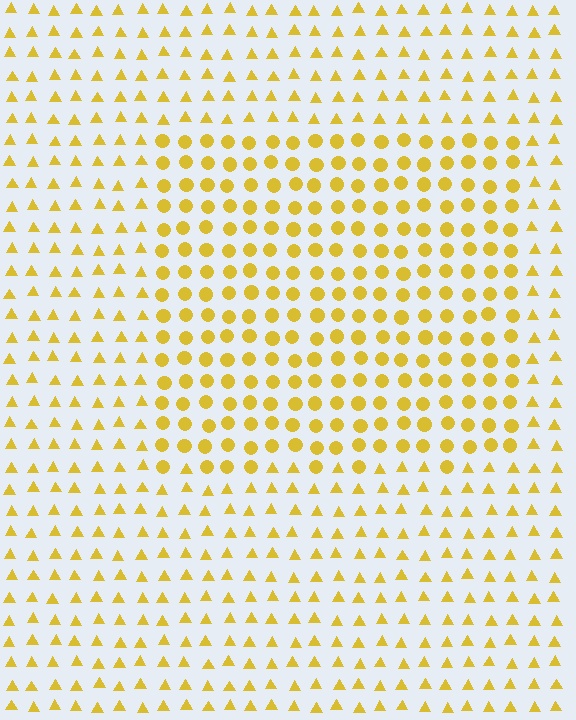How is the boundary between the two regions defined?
The boundary is defined by a change in element shape: circles inside vs. triangles outside. All elements share the same color and spacing.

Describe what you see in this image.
The image is filled with small yellow elements arranged in a uniform grid. A rectangle-shaped region contains circles, while the surrounding area contains triangles. The boundary is defined purely by the change in element shape.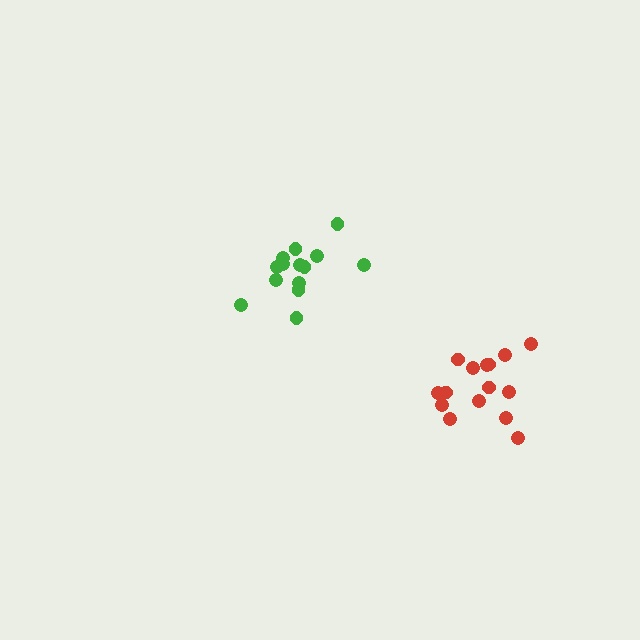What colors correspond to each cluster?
The clusters are colored: green, red.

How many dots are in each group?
Group 1: 15 dots, Group 2: 15 dots (30 total).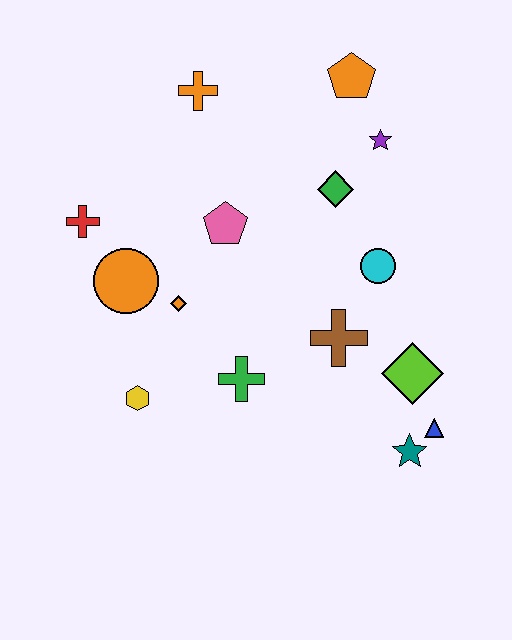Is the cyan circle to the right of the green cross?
Yes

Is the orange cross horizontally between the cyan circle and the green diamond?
No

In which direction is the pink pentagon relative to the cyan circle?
The pink pentagon is to the left of the cyan circle.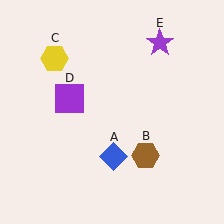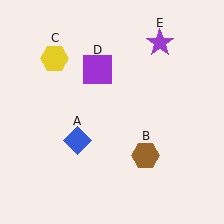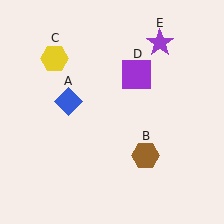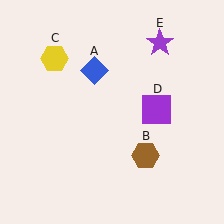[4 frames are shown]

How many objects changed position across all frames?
2 objects changed position: blue diamond (object A), purple square (object D).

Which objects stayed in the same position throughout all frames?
Brown hexagon (object B) and yellow hexagon (object C) and purple star (object E) remained stationary.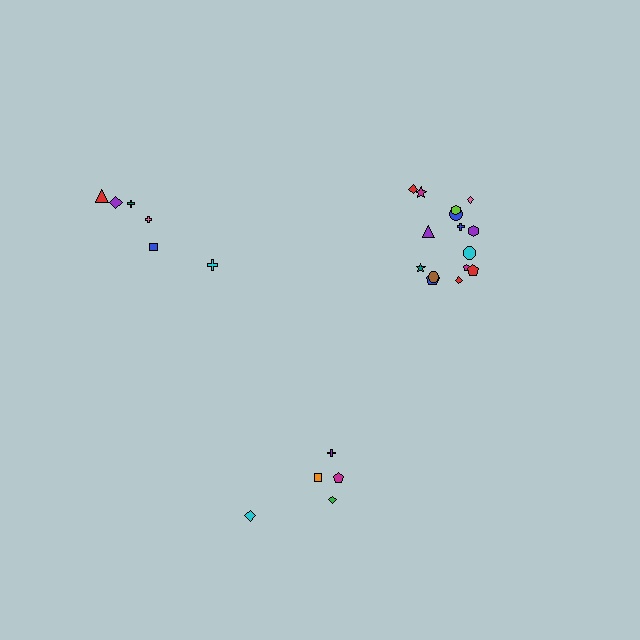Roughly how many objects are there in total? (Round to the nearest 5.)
Roughly 25 objects in total.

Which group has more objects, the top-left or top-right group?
The top-right group.